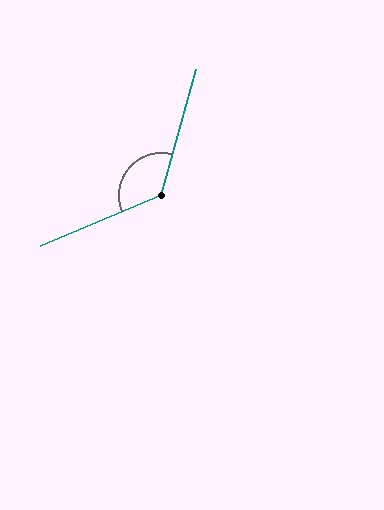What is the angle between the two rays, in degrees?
Approximately 128 degrees.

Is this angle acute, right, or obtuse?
It is obtuse.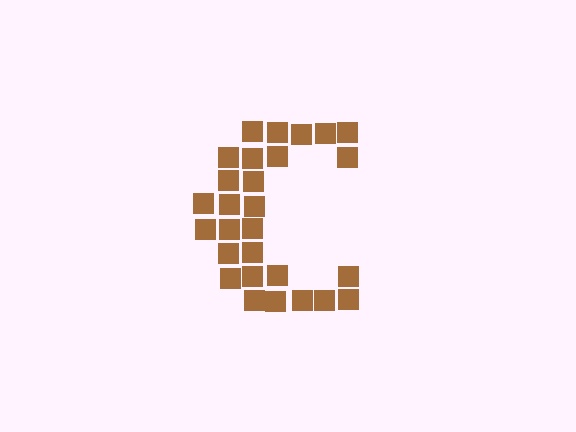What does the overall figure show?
The overall figure shows the letter C.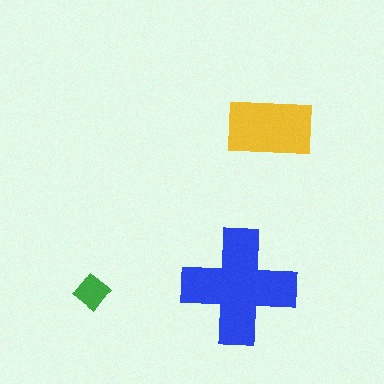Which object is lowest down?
The green diamond is bottommost.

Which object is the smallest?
The green diamond.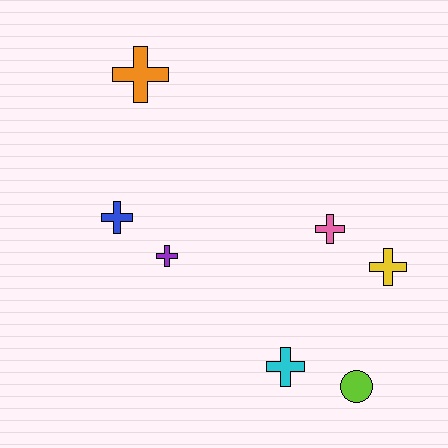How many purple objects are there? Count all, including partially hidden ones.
There is 1 purple object.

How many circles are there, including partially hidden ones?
There is 1 circle.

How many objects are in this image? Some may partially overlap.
There are 7 objects.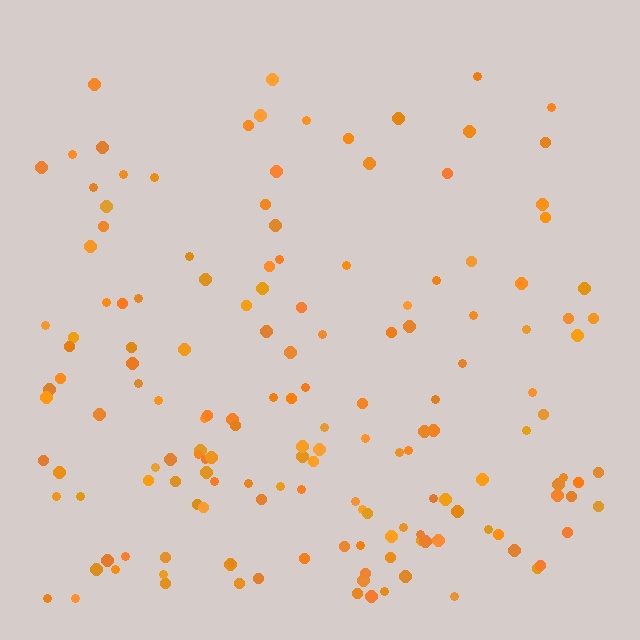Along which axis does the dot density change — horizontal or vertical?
Vertical.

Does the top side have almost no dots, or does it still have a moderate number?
Still a moderate number, just noticeably fewer than the bottom.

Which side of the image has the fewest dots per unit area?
The top.